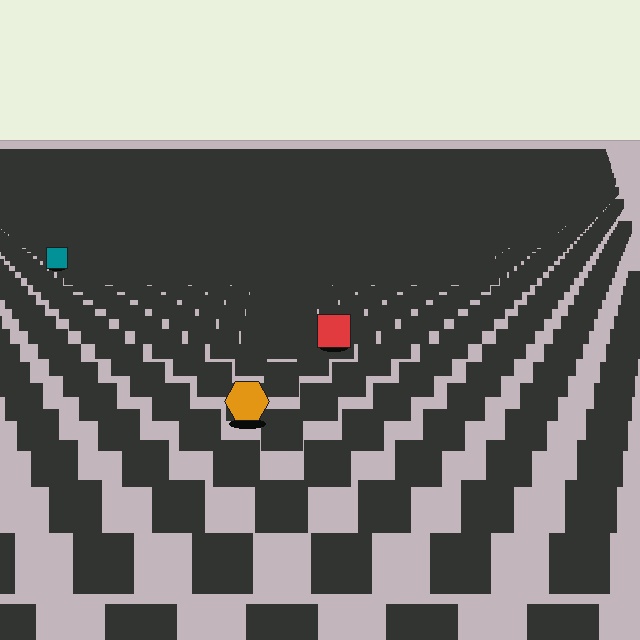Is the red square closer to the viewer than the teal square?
Yes. The red square is closer — you can tell from the texture gradient: the ground texture is coarser near it.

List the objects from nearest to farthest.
From nearest to farthest: the orange hexagon, the red square, the teal square.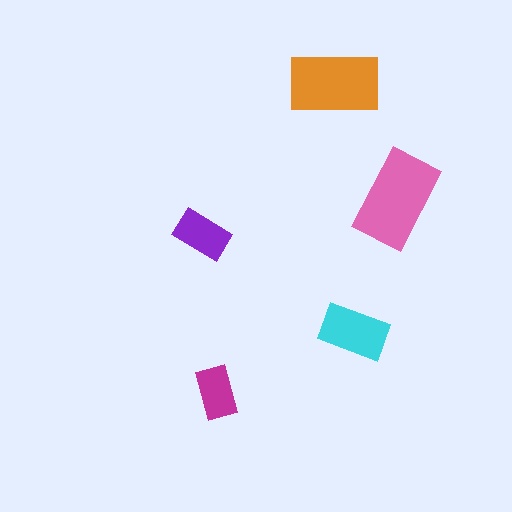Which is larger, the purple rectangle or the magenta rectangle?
The purple one.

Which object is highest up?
The orange rectangle is topmost.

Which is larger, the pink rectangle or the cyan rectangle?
The pink one.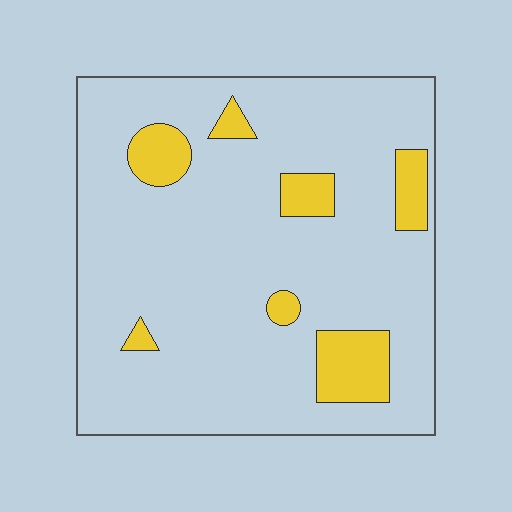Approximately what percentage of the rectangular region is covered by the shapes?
Approximately 15%.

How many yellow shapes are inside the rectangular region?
7.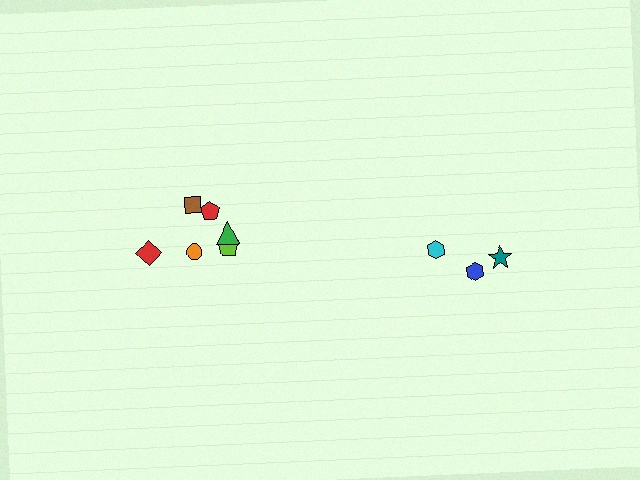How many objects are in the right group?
There are 3 objects.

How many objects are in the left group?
There are 6 objects.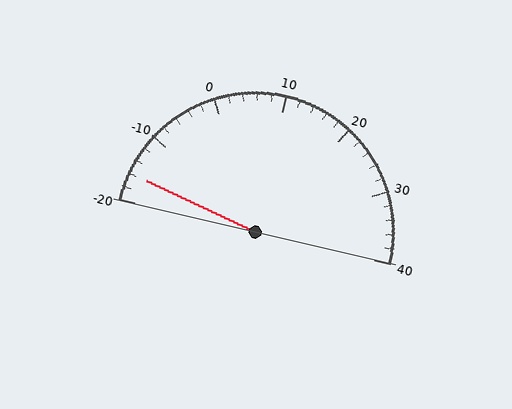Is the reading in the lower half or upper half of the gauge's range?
The reading is in the lower half of the range (-20 to 40).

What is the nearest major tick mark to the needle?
The nearest major tick mark is -20.